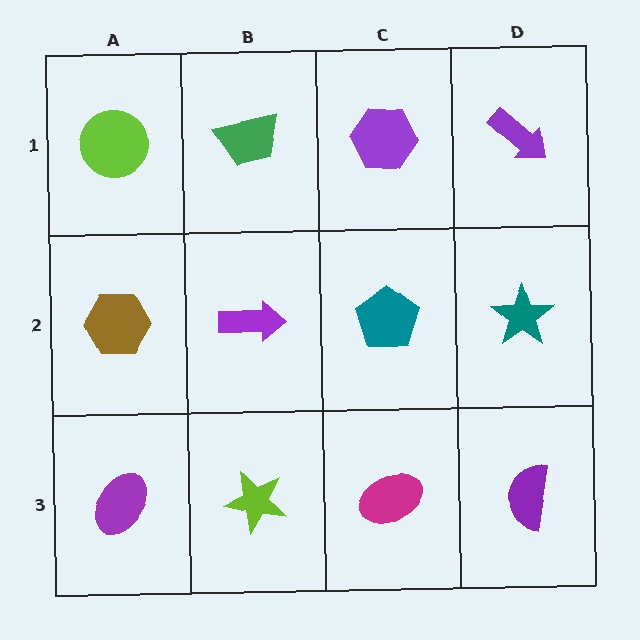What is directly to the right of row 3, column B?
A magenta ellipse.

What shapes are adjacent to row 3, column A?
A brown hexagon (row 2, column A), a lime star (row 3, column B).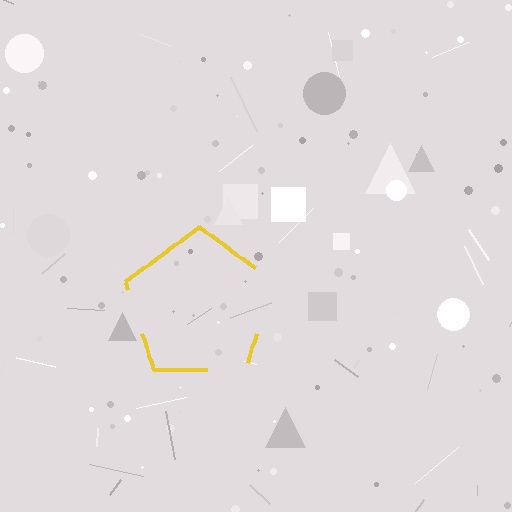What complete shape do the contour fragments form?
The contour fragments form a pentagon.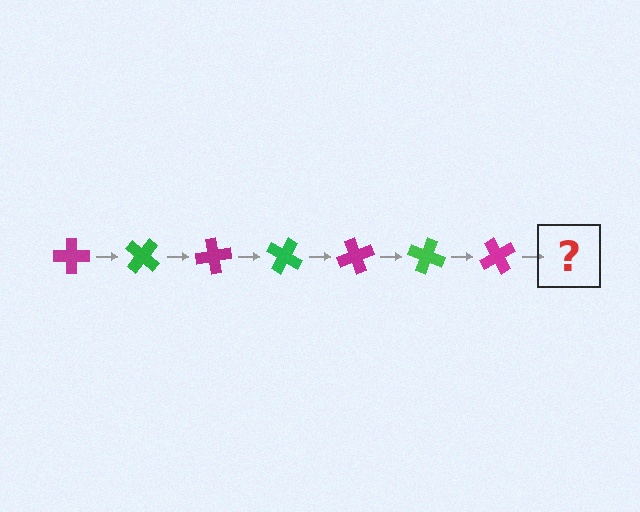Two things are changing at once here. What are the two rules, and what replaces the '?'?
The two rules are that it rotates 40 degrees each step and the color cycles through magenta and green. The '?' should be a green cross, rotated 280 degrees from the start.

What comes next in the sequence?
The next element should be a green cross, rotated 280 degrees from the start.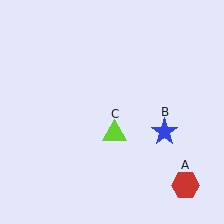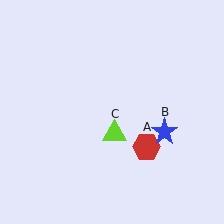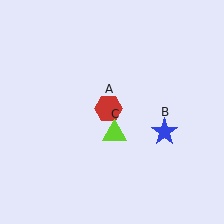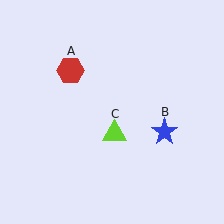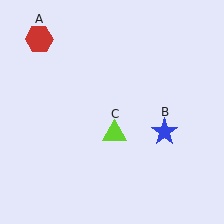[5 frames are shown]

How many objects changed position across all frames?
1 object changed position: red hexagon (object A).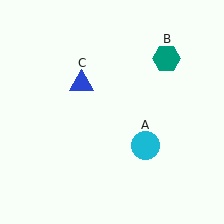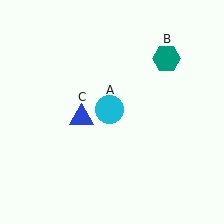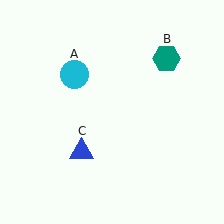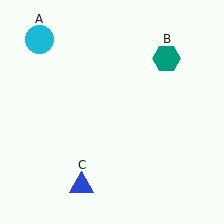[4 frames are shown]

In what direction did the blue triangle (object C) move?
The blue triangle (object C) moved down.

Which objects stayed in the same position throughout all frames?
Teal hexagon (object B) remained stationary.